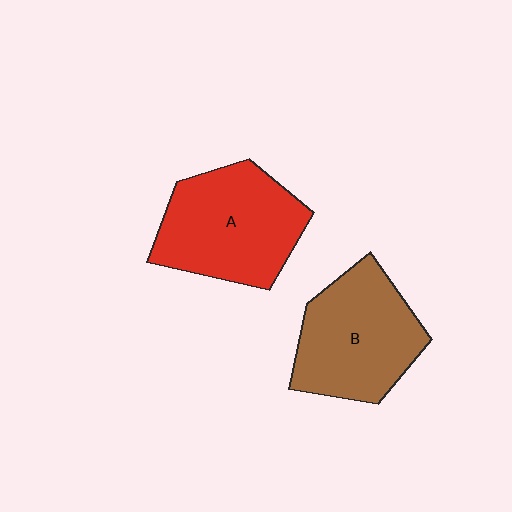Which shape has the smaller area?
Shape B (brown).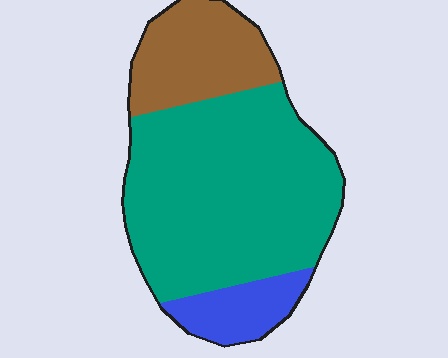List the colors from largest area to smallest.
From largest to smallest: teal, brown, blue.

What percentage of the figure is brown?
Brown takes up about one fifth (1/5) of the figure.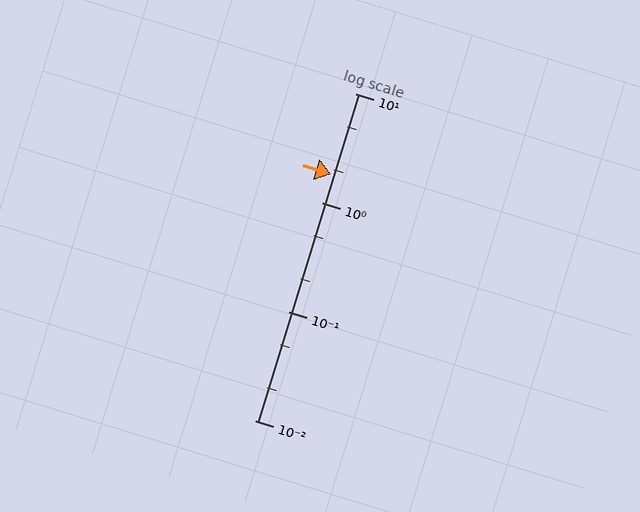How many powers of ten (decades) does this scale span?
The scale spans 3 decades, from 0.01 to 10.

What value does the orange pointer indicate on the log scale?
The pointer indicates approximately 1.8.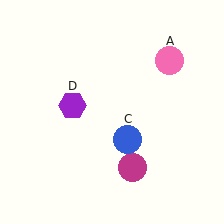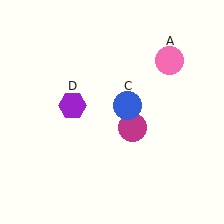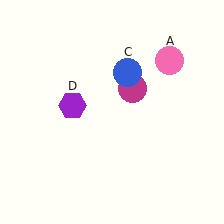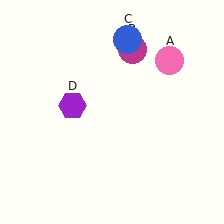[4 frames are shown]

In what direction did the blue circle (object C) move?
The blue circle (object C) moved up.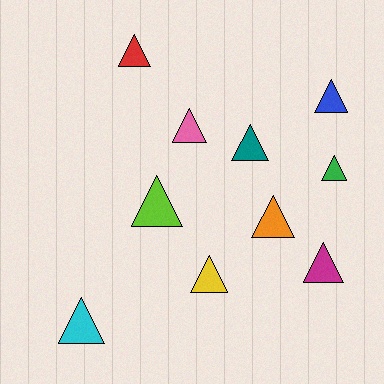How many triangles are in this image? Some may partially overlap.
There are 10 triangles.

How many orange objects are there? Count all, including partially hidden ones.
There is 1 orange object.